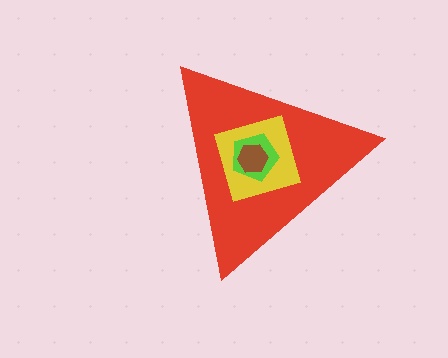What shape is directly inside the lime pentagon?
The brown hexagon.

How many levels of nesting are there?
4.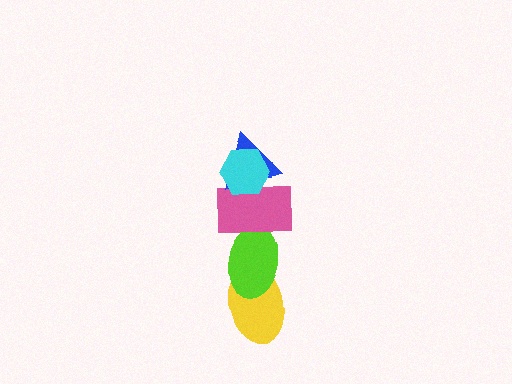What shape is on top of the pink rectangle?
The blue triangle is on top of the pink rectangle.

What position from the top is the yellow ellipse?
The yellow ellipse is 5th from the top.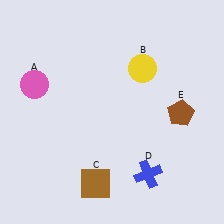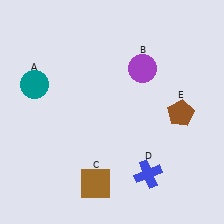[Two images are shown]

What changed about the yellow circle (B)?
In Image 1, B is yellow. In Image 2, it changed to purple.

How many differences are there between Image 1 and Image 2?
There are 2 differences between the two images.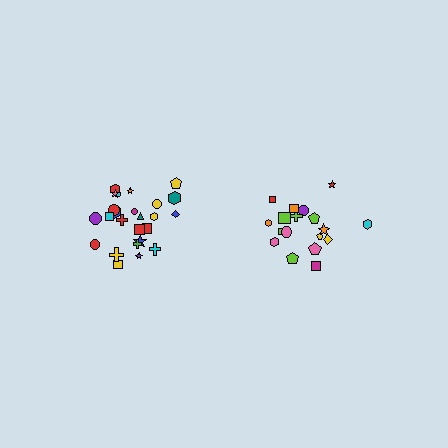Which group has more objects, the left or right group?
The left group.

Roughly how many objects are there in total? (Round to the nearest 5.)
Roughly 45 objects in total.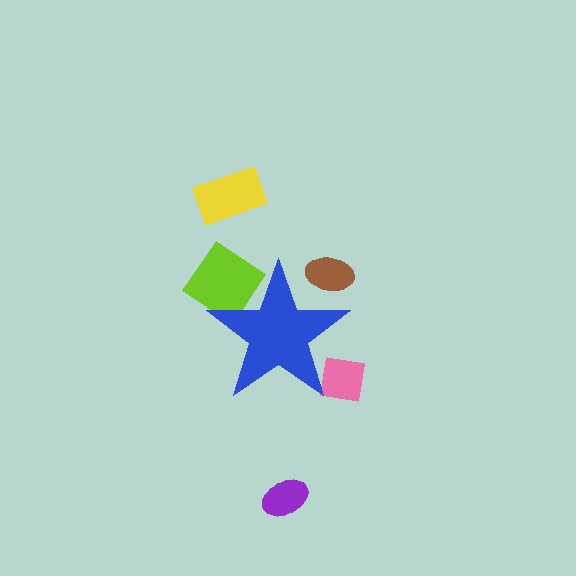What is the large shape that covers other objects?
A blue star.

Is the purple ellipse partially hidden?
No, the purple ellipse is fully visible.